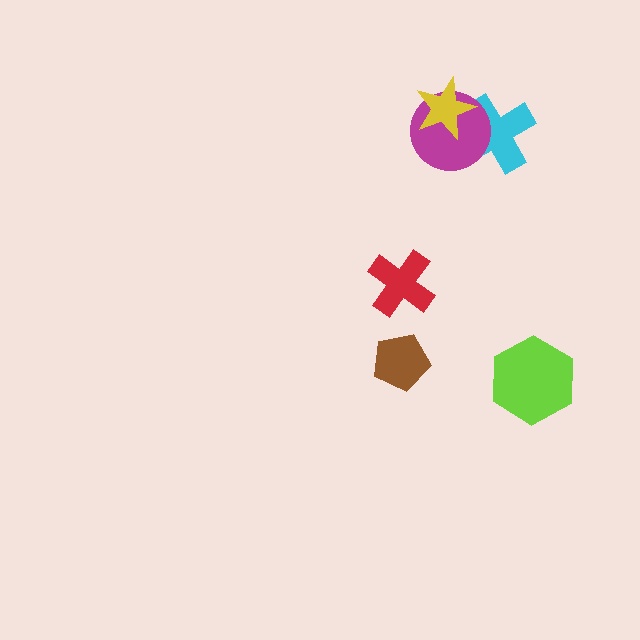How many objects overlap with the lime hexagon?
0 objects overlap with the lime hexagon.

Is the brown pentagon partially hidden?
No, no other shape covers it.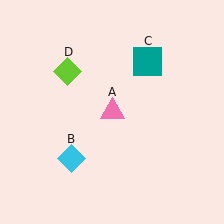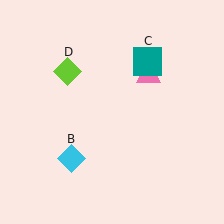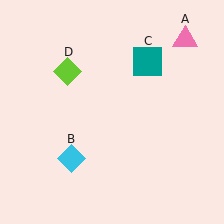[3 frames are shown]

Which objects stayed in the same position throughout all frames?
Cyan diamond (object B) and teal square (object C) and lime diamond (object D) remained stationary.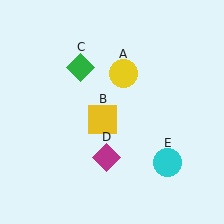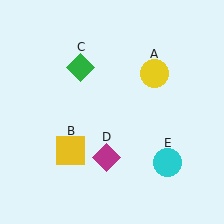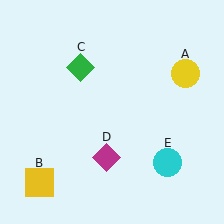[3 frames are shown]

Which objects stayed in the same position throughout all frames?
Green diamond (object C) and magenta diamond (object D) and cyan circle (object E) remained stationary.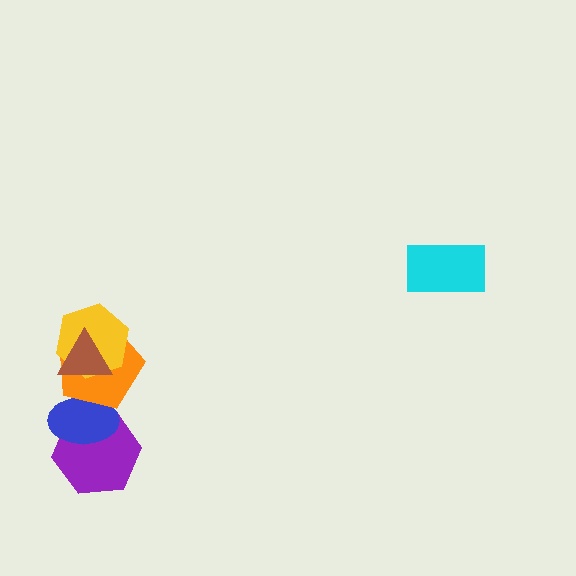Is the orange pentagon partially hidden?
Yes, it is partially covered by another shape.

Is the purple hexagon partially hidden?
Yes, it is partially covered by another shape.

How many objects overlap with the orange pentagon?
3 objects overlap with the orange pentagon.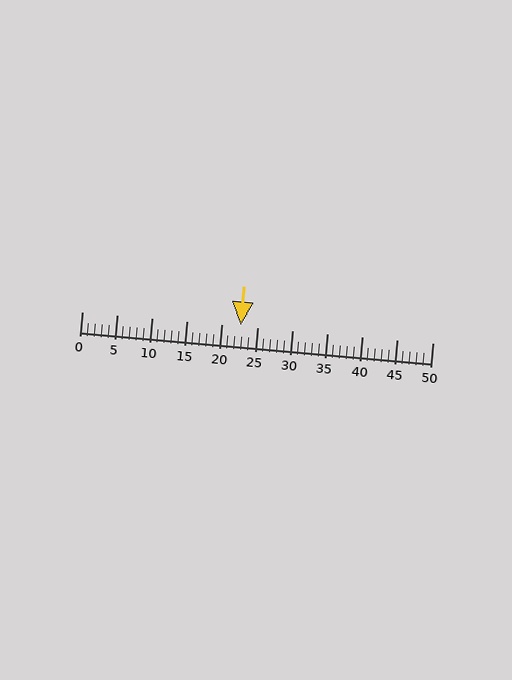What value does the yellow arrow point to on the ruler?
The yellow arrow points to approximately 23.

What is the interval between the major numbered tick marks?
The major tick marks are spaced 5 units apart.